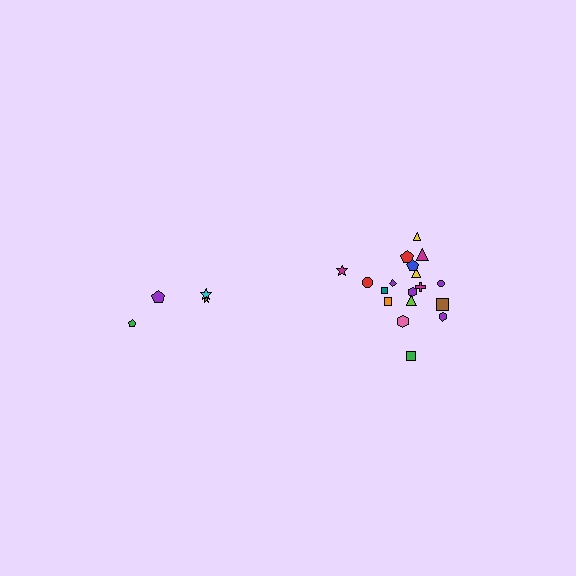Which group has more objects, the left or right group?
The right group.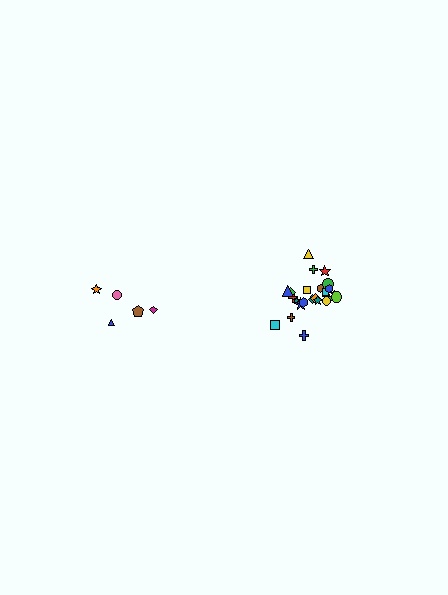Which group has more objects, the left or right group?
The right group.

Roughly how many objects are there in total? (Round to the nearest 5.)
Roughly 30 objects in total.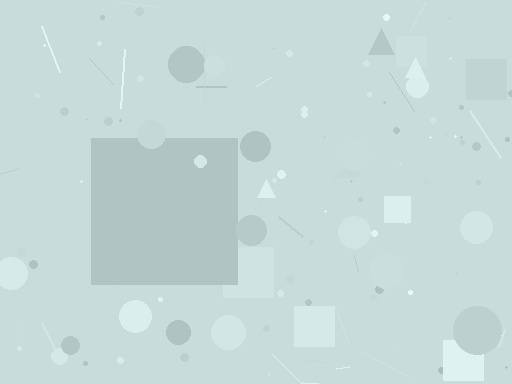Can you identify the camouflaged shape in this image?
The camouflaged shape is a square.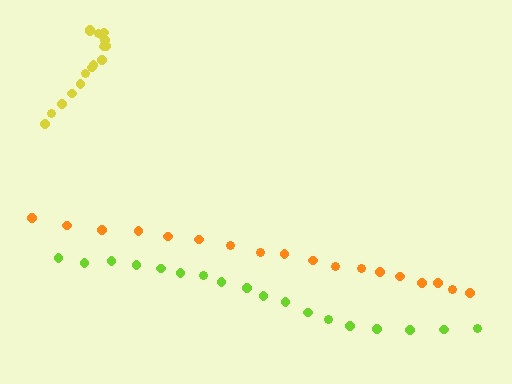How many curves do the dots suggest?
There are 3 distinct paths.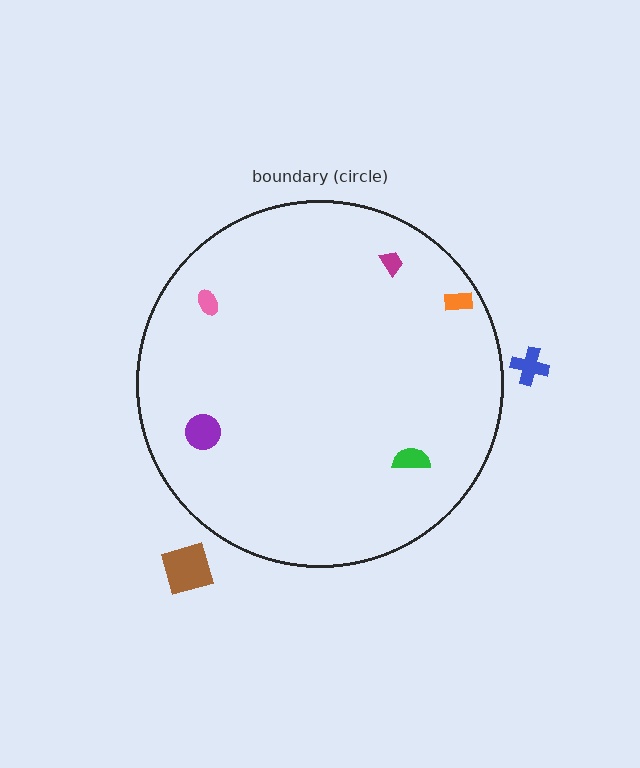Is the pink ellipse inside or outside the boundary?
Inside.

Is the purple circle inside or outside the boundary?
Inside.